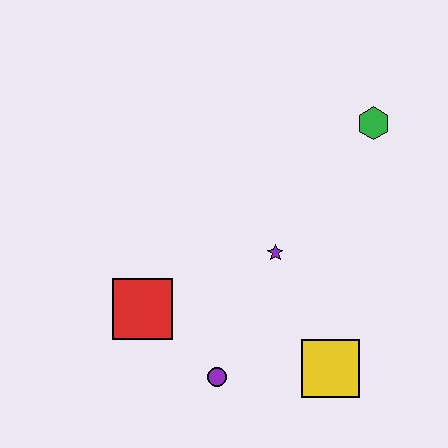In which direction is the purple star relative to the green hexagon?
The purple star is below the green hexagon.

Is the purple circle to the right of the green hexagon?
No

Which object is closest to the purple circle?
The red square is closest to the purple circle.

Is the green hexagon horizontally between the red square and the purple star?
No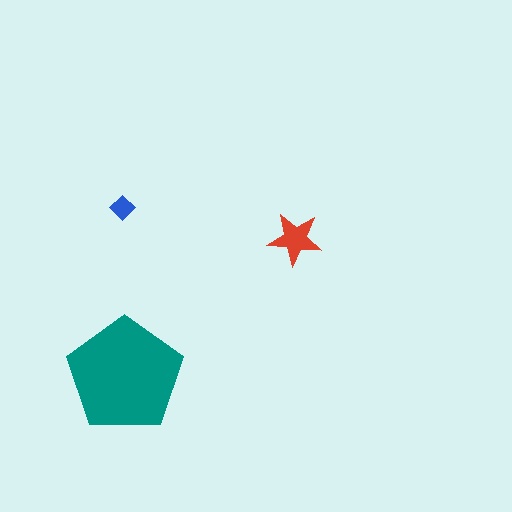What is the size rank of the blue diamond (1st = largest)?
3rd.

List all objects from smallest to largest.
The blue diamond, the red star, the teal pentagon.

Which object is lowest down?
The teal pentagon is bottommost.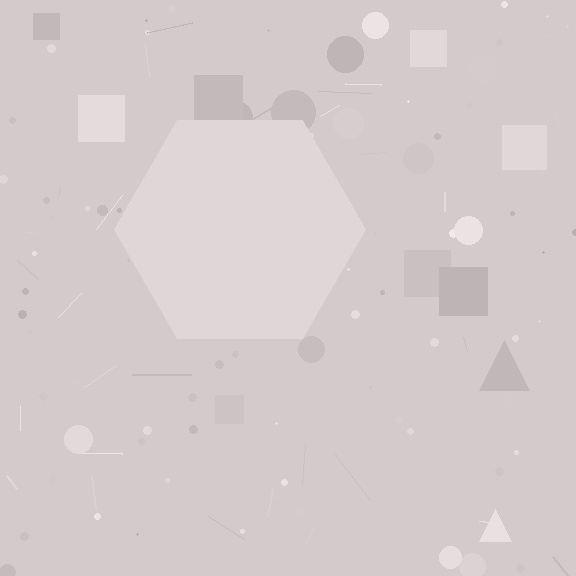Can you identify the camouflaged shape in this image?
The camouflaged shape is a hexagon.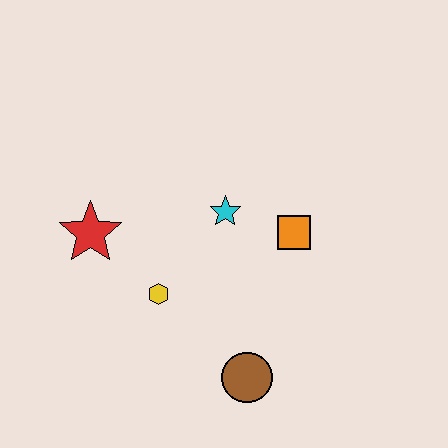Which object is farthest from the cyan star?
The brown circle is farthest from the cyan star.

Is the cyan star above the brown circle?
Yes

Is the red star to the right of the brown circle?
No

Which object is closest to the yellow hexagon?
The red star is closest to the yellow hexagon.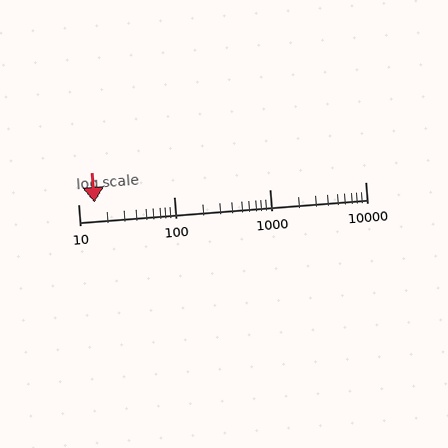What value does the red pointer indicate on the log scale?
The pointer indicates approximately 15.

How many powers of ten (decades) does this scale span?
The scale spans 3 decades, from 10 to 10000.